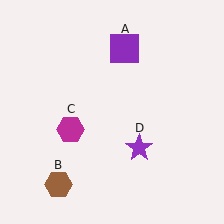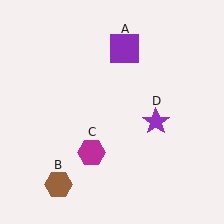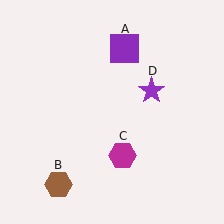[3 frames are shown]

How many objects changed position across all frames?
2 objects changed position: magenta hexagon (object C), purple star (object D).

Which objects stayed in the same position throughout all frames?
Purple square (object A) and brown hexagon (object B) remained stationary.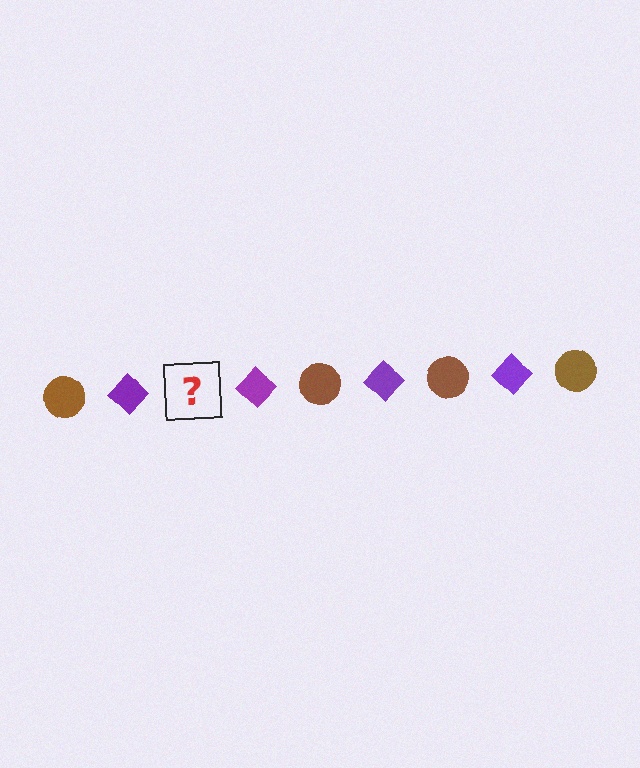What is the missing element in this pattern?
The missing element is a brown circle.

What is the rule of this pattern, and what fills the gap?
The rule is that the pattern alternates between brown circle and purple diamond. The gap should be filled with a brown circle.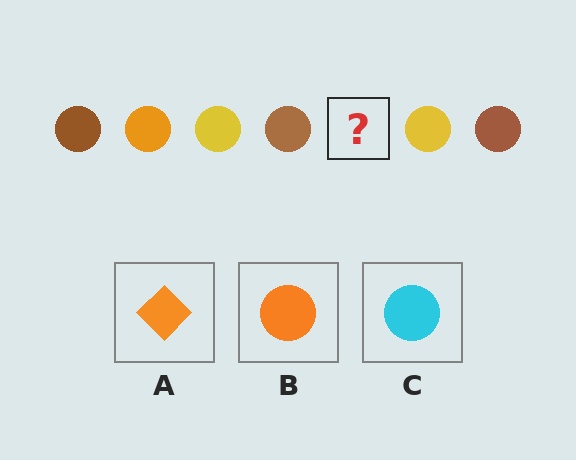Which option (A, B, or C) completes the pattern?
B.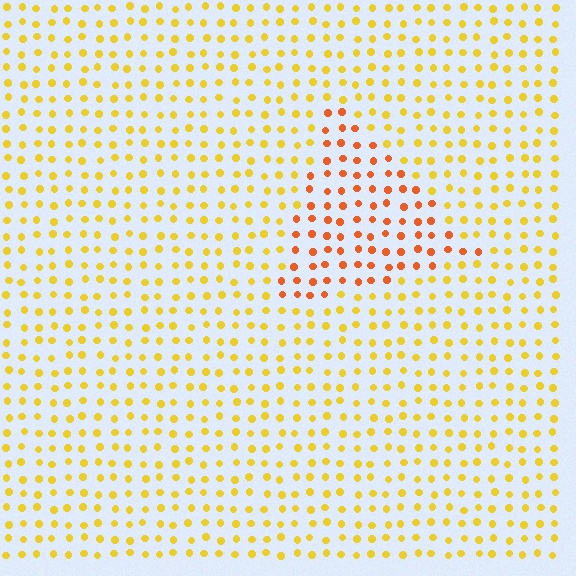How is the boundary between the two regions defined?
The boundary is defined purely by a slight shift in hue (about 35 degrees). Spacing, size, and orientation are identical on both sides.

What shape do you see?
I see a triangle.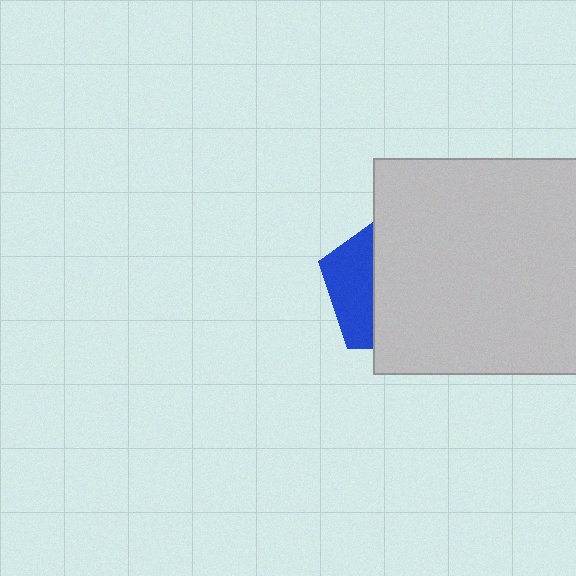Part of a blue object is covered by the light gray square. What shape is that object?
It is a pentagon.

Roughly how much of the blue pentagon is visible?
A small part of it is visible (roughly 32%).